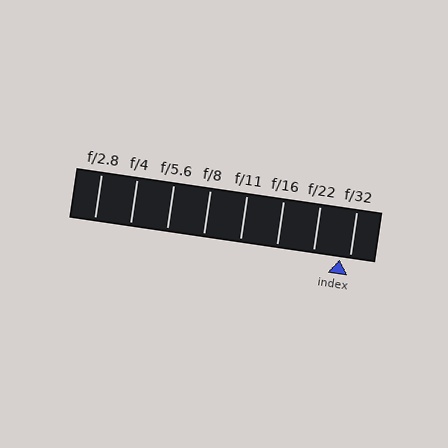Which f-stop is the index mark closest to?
The index mark is closest to f/32.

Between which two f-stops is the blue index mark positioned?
The index mark is between f/22 and f/32.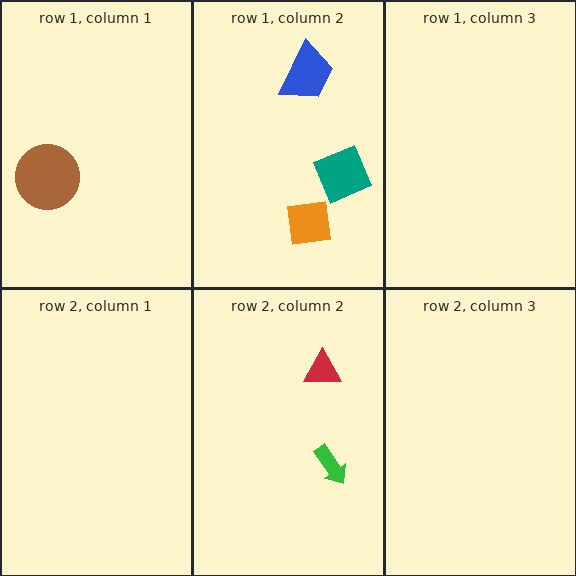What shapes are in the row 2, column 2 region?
The red triangle, the green arrow.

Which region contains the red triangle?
The row 2, column 2 region.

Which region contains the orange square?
The row 1, column 2 region.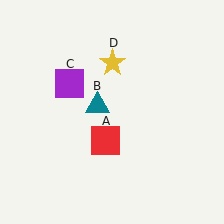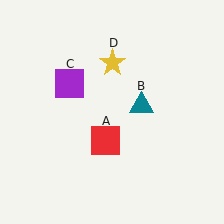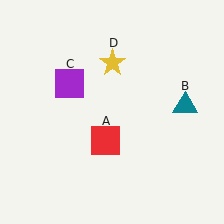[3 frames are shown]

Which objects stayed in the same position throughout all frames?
Red square (object A) and purple square (object C) and yellow star (object D) remained stationary.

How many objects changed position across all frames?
1 object changed position: teal triangle (object B).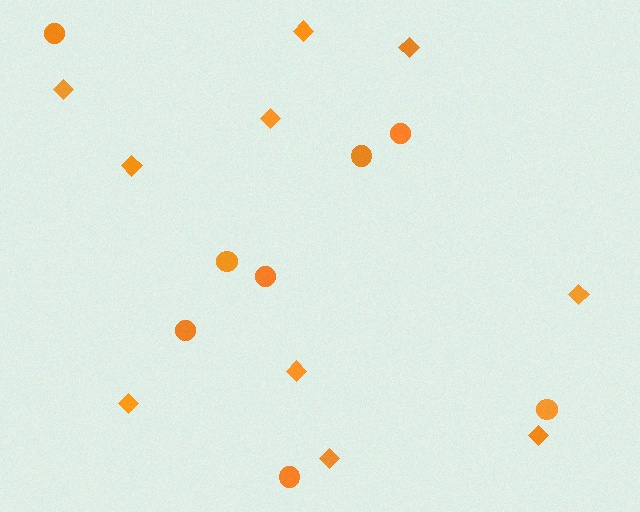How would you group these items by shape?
There are 2 groups: one group of circles (8) and one group of diamonds (10).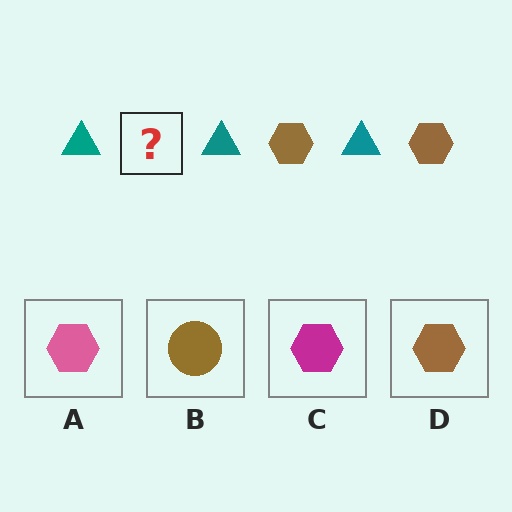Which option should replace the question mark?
Option D.